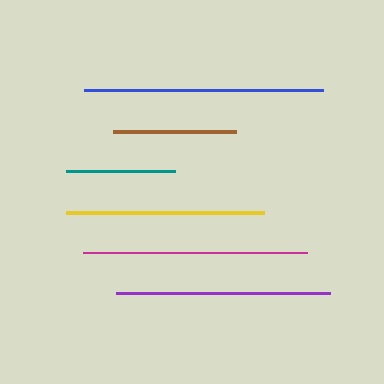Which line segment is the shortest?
The teal line is the shortest at approximately 109 pixels.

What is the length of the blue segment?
The blue segment is approximately 239 pixels long.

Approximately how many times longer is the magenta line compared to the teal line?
The magenta line is approximately 2.1 times the length of the teal line.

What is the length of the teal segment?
The teal segment is approximately 109 pixels long.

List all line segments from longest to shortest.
From longest to shortest: blue, magenta, purple, yellow, brown, teal.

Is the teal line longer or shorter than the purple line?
The purple line is longer than the teal line.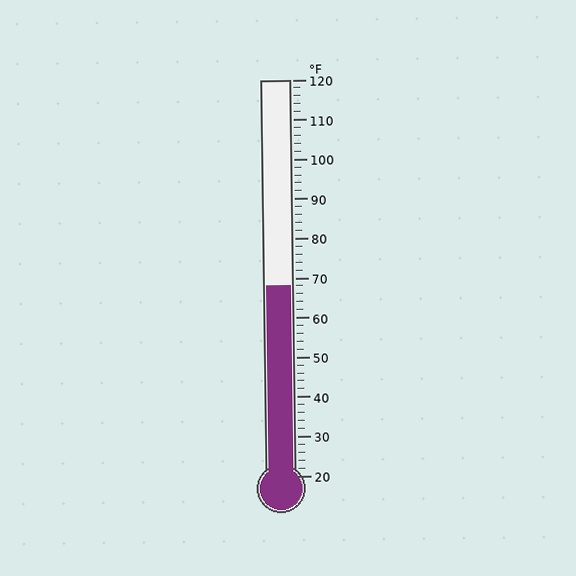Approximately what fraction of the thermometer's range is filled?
The thermometer is filled to approximately 50% of its range.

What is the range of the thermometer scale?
The thermometer scale ranges from 20°F to 120°F.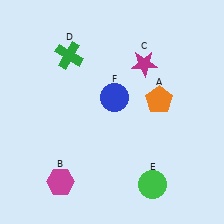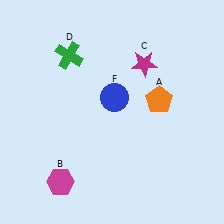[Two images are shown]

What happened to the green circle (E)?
The green circle (E) was removed in Image 2. It was in the bottom-right area of Image 1.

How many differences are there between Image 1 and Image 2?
There is 1 difference between the two images.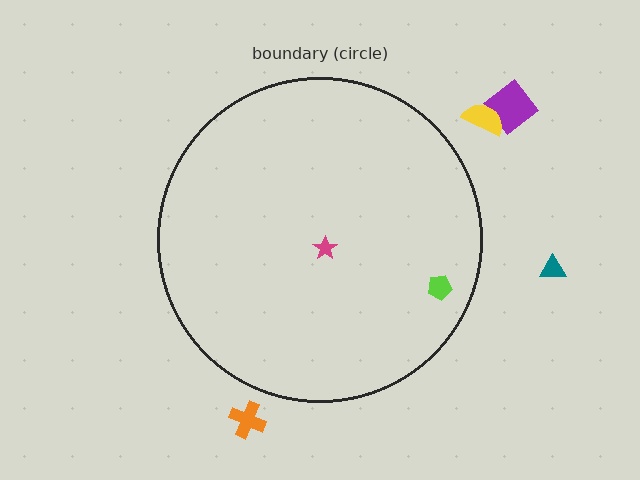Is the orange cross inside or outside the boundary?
Outside.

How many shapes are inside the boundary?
2 inside, 4 outside.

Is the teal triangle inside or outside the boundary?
Outside.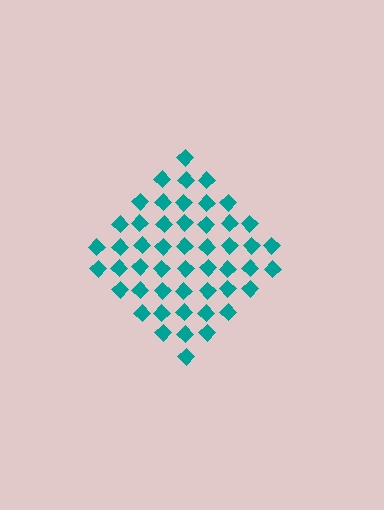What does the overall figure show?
The overall figure shows a diamond.